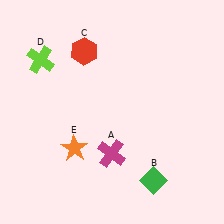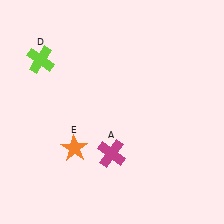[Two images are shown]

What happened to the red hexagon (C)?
The red hexagon (C) was removed in Image 2. It was in the top-left area of Image 1.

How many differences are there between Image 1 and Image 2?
There are 2 differences between the two images.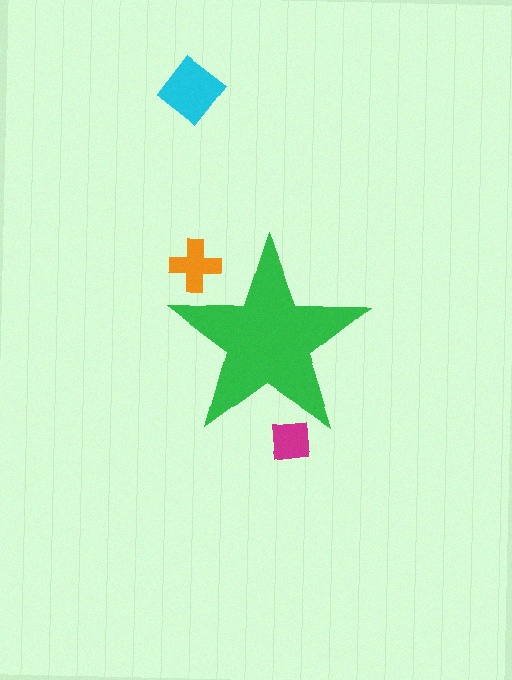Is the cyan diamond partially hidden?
No, the cyan diamond is fully visible.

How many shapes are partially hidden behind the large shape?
2 shapes are partially hidden.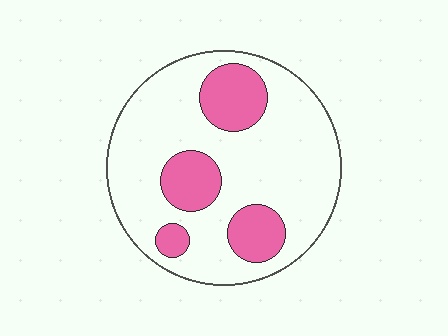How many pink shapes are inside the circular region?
4.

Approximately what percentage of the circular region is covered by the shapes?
Approximately 25%.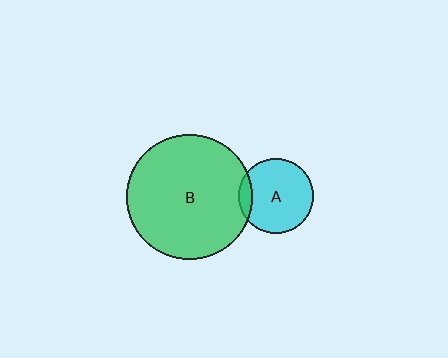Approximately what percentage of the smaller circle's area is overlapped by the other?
Approximately 10%.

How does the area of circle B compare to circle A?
Approximately 2.8 times.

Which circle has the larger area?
Circle B (green).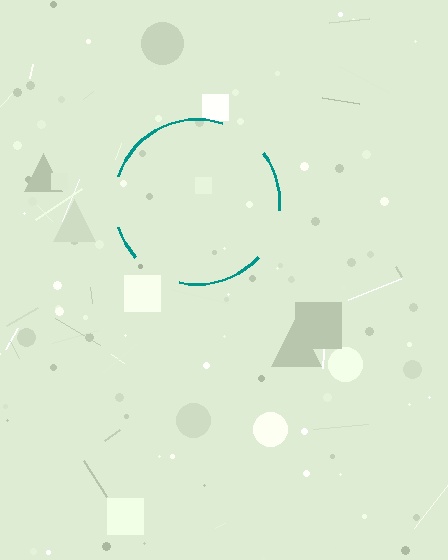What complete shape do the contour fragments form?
The contour fragments form a circle.